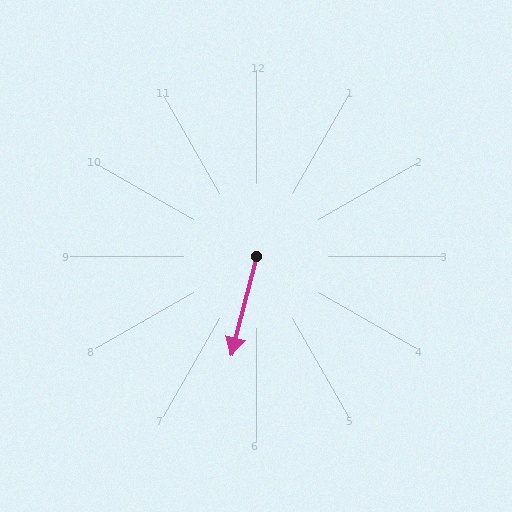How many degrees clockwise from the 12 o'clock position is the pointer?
Approximately 194 degrees.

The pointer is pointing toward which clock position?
Roughly 6 o'clock.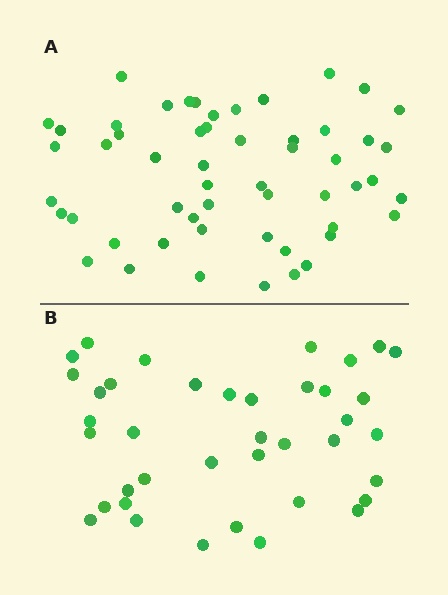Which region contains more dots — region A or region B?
Region A (the top region) has more dots.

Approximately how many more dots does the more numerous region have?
Region A has approximately 15 more dots than region B.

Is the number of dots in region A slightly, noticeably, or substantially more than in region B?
Region A has noticeably more, but not dramatically so. The ratio is roughly 1.4 to 1.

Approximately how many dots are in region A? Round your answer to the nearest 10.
About 50 dots. (The exact count is 54, which rounds to 50.)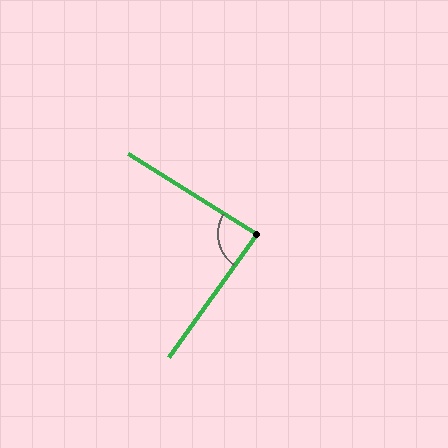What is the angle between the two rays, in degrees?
Approximately 86 degrees.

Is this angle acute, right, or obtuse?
It is approximately a right angle.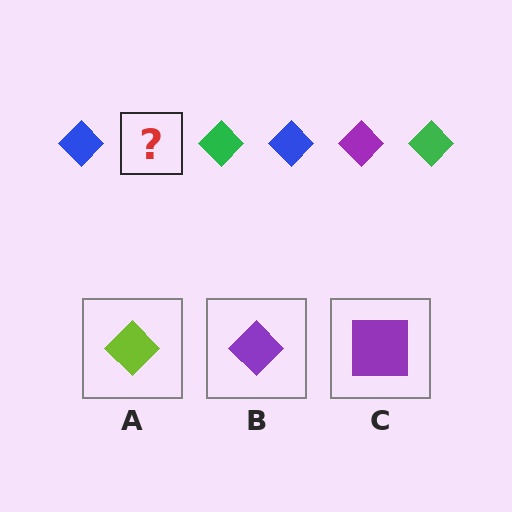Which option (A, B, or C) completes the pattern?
B.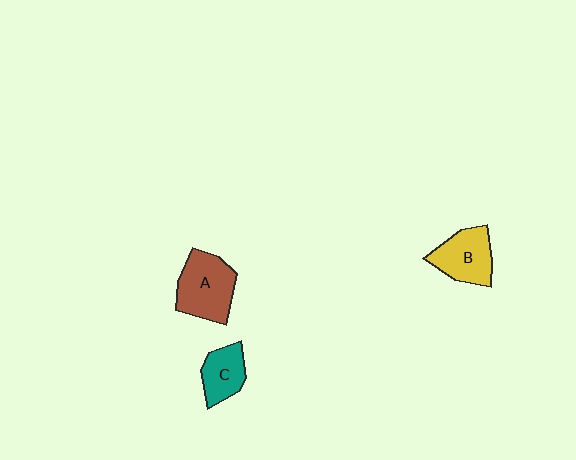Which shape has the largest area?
Shape A (brown).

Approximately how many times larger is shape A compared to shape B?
Approximately 1.2 times.